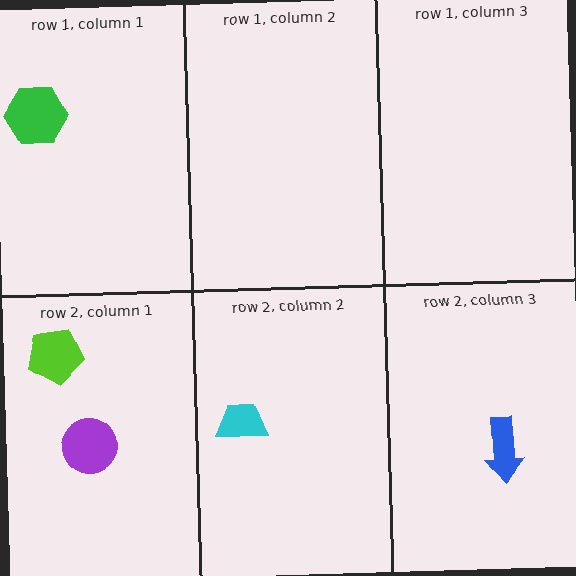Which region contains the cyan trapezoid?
The row 2, column 2 region.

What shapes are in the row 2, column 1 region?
The lime pentagon, the purple circle.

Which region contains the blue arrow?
The row 2, column 3 region.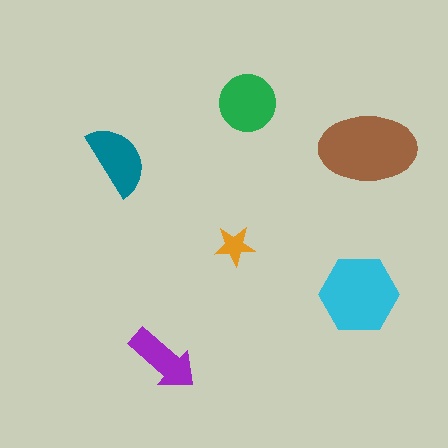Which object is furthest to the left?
The teal semicircle is leftmost.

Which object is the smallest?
The orange star.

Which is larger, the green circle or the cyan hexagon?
The cyan hexagon.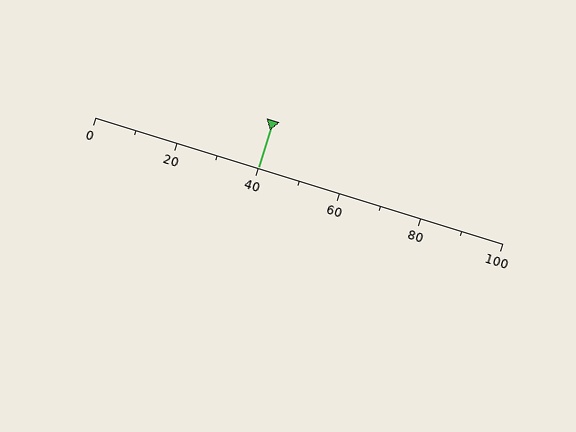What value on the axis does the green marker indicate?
The marker indicates approximately 40.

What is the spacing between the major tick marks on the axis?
The major ticks are spaced 20 apart.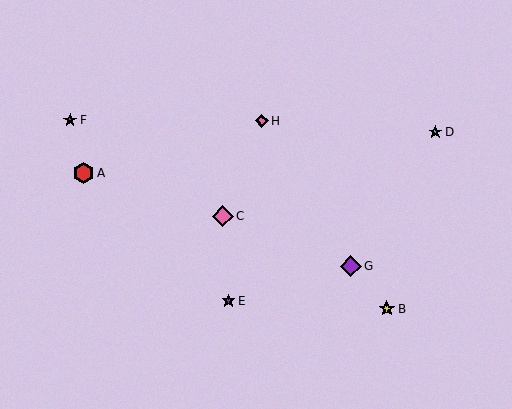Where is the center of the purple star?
The center of the purple star is at (228, 301).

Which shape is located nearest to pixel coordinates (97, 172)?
The red hexagon (labeled A) at (84, 173) is nearest to that location.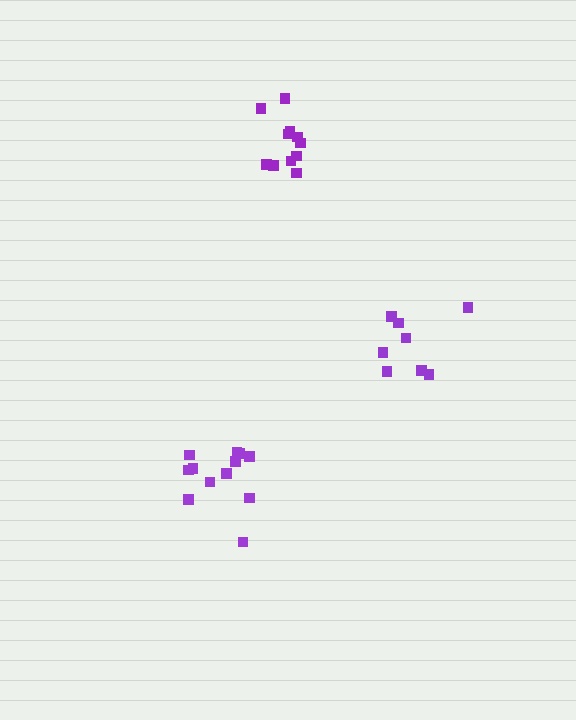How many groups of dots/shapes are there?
There are 3 groups.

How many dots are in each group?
Group 1: 11 dots, Group 2: 8 dots, Group 3: 12 dots (31 total).